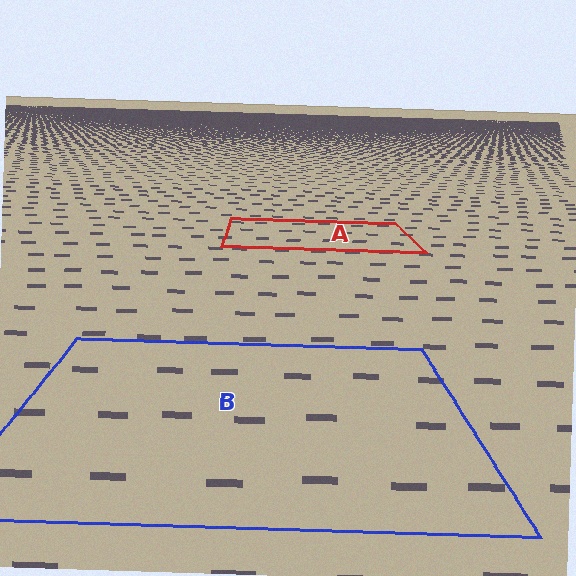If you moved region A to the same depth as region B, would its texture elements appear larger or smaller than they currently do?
They would appear larger. At a closer depth, the same texture elements are projected at a bigger on-screen size.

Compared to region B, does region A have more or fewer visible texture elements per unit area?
Region A has more texture elements per unit area — they are packed more densely because it is farther away.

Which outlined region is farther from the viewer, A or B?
Region A is farther from the viewer — the texture elements inside it appear smaller and more densely packed.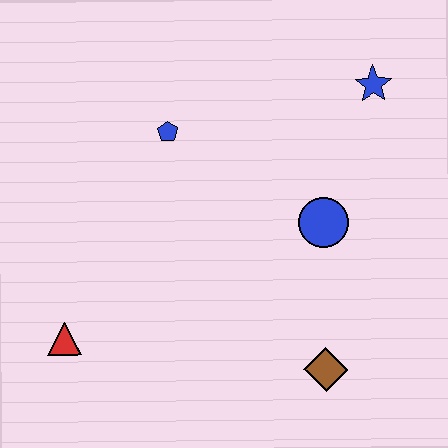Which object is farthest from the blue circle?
The red triangle is farthest from the blue circle.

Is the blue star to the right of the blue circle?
Yes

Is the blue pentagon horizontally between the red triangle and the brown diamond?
Yes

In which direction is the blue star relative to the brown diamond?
The blue star is above the brown diamond.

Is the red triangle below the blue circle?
Yes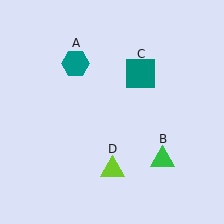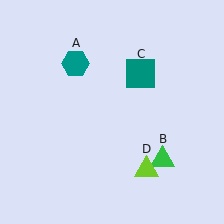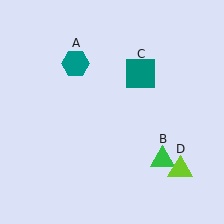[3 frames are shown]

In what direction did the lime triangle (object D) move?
The lime triangle (object D) moved right.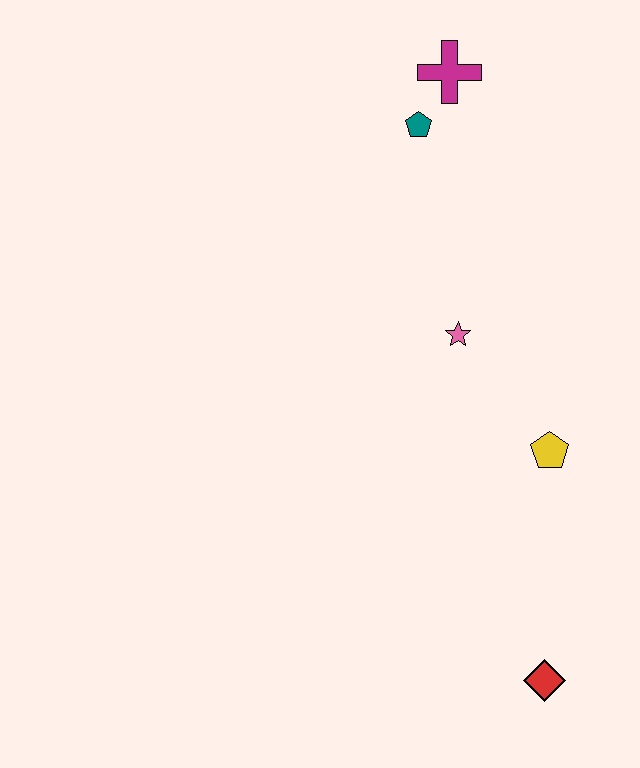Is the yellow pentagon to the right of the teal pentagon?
Yes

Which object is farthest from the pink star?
The red diamond is farthest from the pink star.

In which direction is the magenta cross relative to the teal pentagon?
The magenta cross is above the teal pentagon.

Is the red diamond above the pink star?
No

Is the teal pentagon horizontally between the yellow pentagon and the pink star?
No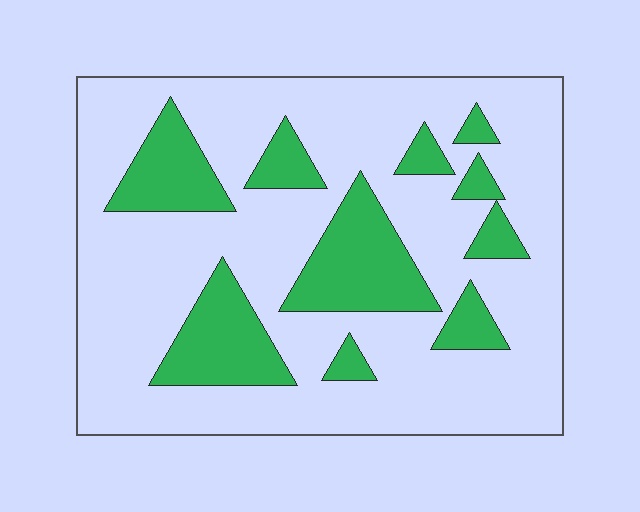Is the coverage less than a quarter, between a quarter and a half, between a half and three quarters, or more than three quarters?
Less than a quarter.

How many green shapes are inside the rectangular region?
10.